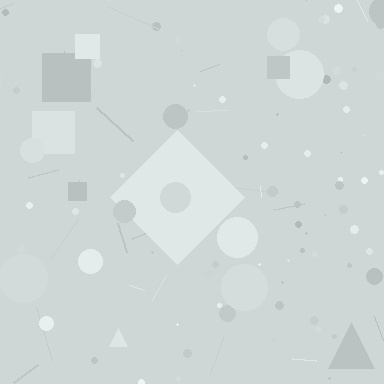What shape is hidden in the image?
A diamond is hidden in the image.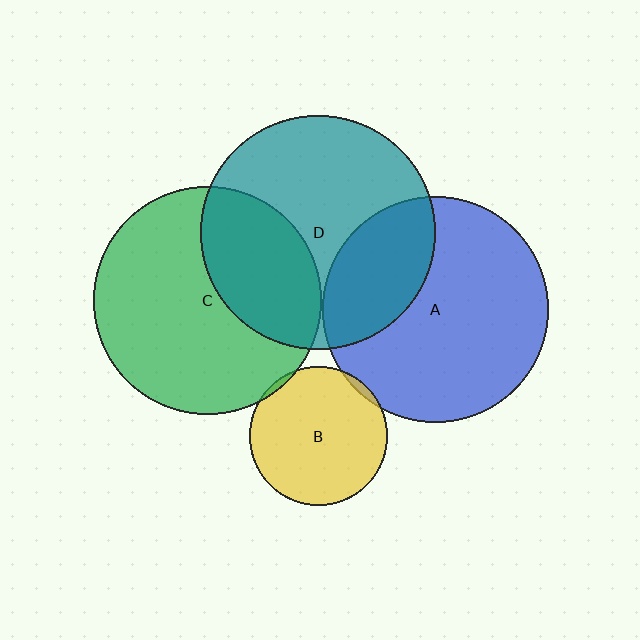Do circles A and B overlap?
Yes.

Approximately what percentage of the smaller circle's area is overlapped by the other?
Approximately 5%.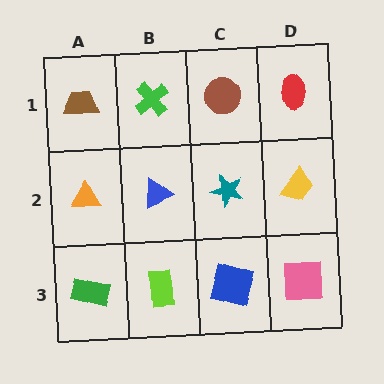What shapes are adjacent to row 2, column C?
A brown circle (row 1, column C), a blue square (row 3, column C), a blue triangle (row 2, column B), a yellow trapezoid (row 2, column D).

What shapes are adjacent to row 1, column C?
A teal star (row 2, column C), a green cross (row 1, column B), a red ellipse (row 1, column D).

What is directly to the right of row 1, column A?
A green cross.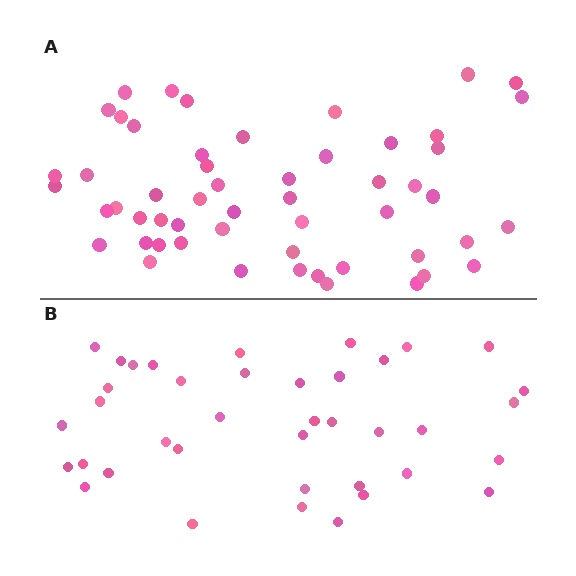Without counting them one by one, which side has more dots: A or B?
Region A (the top region) has more dots.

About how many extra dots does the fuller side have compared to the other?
Region A has approximately 15 more dots than region B.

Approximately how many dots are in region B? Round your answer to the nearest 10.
About 40 dots. (The exact count is 39, which rounds to 40.)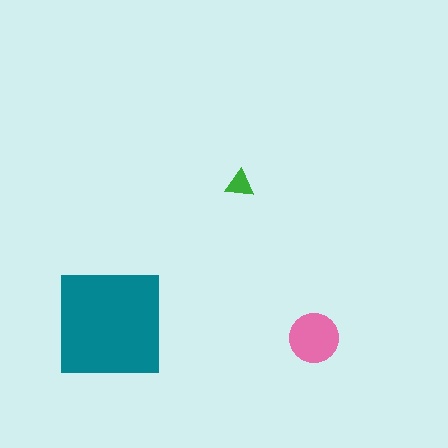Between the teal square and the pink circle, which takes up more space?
The teal square.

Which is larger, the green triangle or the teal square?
The teal square.